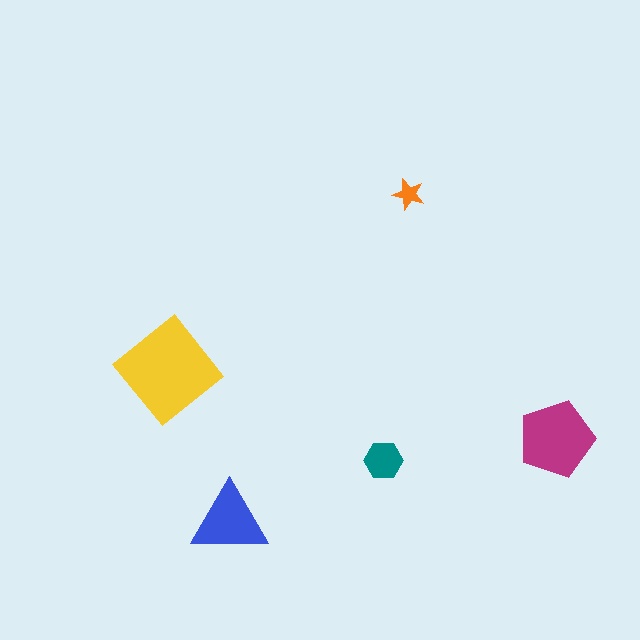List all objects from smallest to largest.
The orange star, the teal hexagon, the blue triangle, the magenta pentagon, the yellow diamond.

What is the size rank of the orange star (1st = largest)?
5th.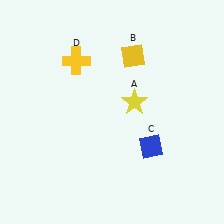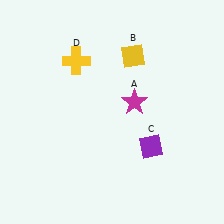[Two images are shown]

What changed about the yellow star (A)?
In Image 1, A is yellow. In Image 2, it changed to magenta.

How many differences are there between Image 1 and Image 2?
There are 2 differences between the two images.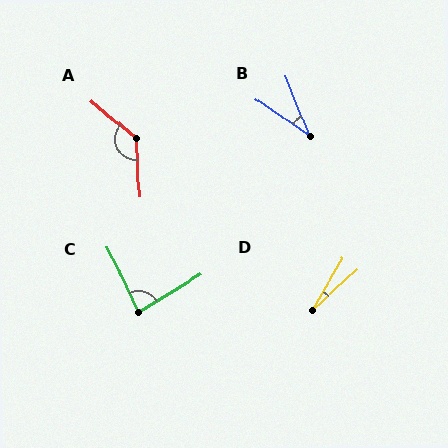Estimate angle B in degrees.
Approximately 34 degrees.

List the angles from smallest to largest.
D (17°), B (34°), C (84°), A (133°).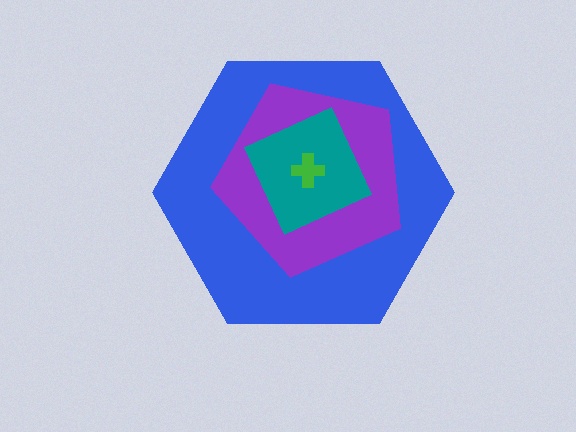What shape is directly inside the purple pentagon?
The teal diamond.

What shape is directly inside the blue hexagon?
The purple pentagon.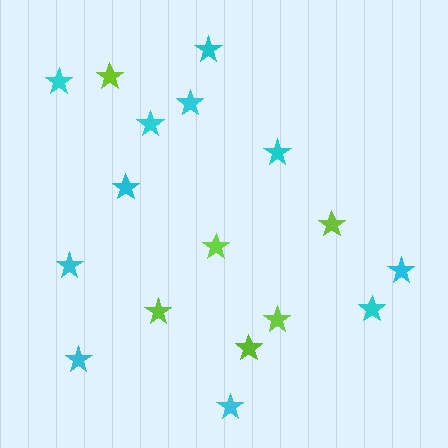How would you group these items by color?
There are 2 groups: one group of lime stars (6) and one group of cyan stars (11).